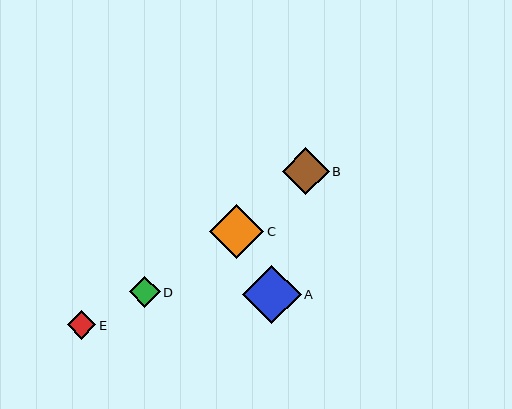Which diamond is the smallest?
Diamond E is the smallest with a size of approximately 29 pixels.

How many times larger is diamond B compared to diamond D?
Diamond B is approximately 1.6 times the size of diamond D.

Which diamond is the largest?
Diamond A is the largest with a size of approximately 59 pixels.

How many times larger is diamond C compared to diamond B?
Diamond C is approximately 1.1 times the size of diamond B.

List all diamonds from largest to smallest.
From largest to smallest: A, C, B, D, E.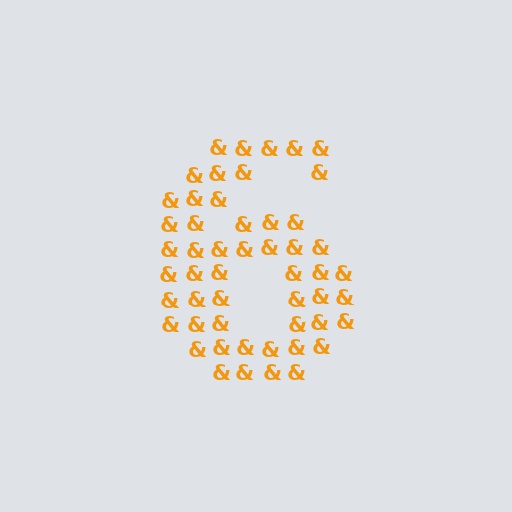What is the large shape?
The large shape is the digit 6.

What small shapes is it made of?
It is made of small ampersands.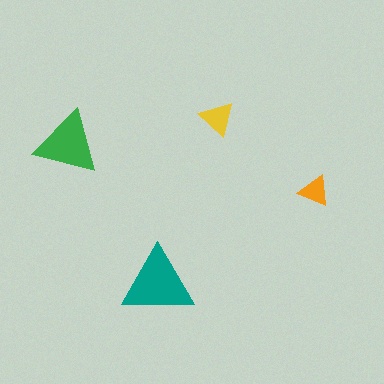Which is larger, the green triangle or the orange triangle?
The green one.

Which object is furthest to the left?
The green triangle is leftmost.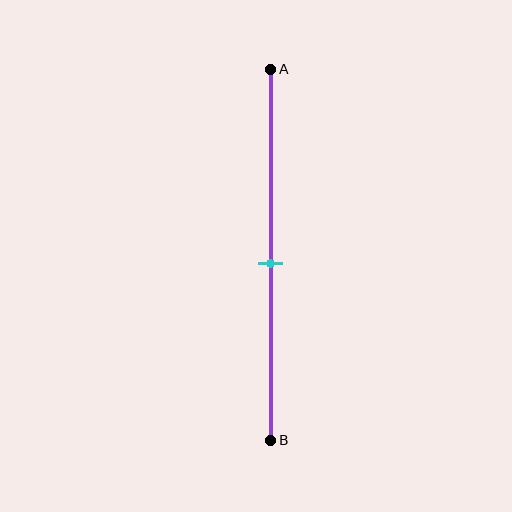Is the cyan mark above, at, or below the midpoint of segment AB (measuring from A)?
The cyan mark is approximately at the midpoint of segment AB.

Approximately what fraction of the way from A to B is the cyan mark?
The cyan mark is approximately 50% of the way from A to B.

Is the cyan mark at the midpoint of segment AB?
Yes, the mark is approximately at the midpoint.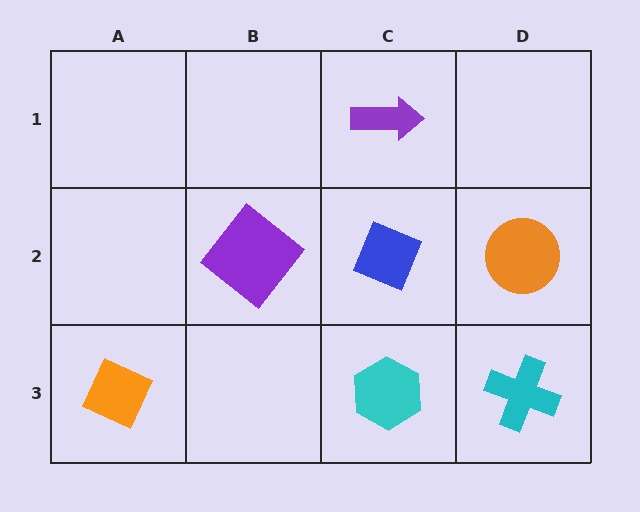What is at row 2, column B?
A purple diamond.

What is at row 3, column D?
A cyan cross.